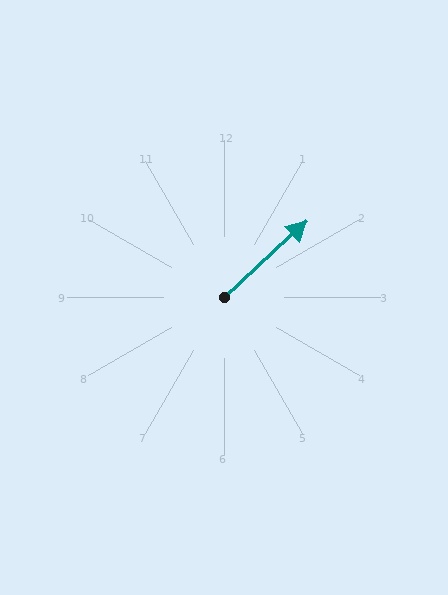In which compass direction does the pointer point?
Northeast.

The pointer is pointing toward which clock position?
Roughly 2 o'clock.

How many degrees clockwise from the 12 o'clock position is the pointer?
Approximately 47 degrees.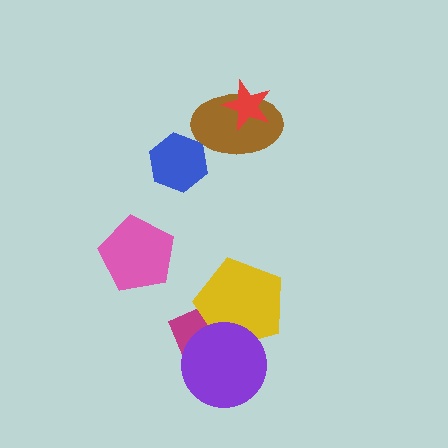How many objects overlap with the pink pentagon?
0 objects overlap with the pink pentagon.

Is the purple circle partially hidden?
No, no other shape covers it.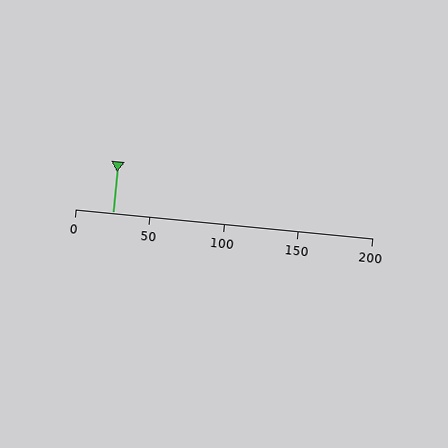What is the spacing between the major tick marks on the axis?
The major ticks are spaced 50 apart.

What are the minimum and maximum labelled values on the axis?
The axis runs from 0 to 200.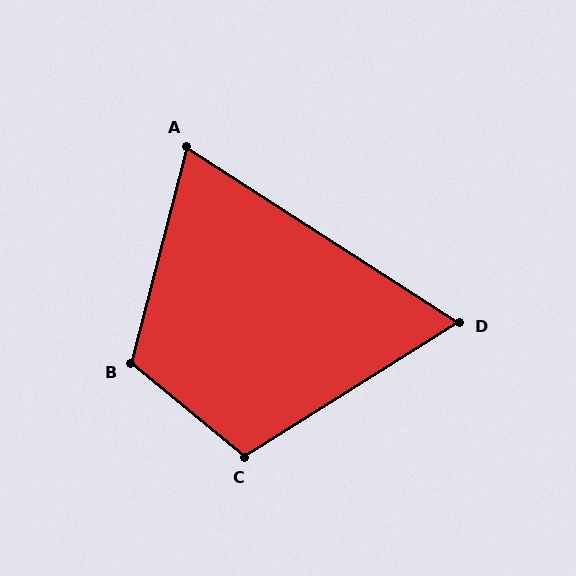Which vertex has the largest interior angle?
B, at approximately 115 degrees.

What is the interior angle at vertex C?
Approximately 108 degrees (obtuse).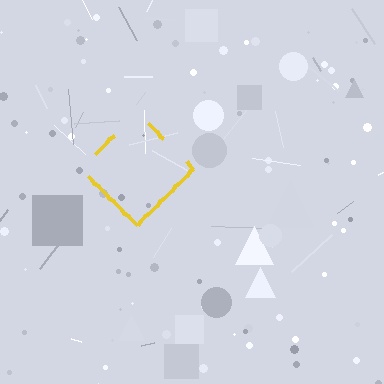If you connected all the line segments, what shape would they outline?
They would outline a diamond.